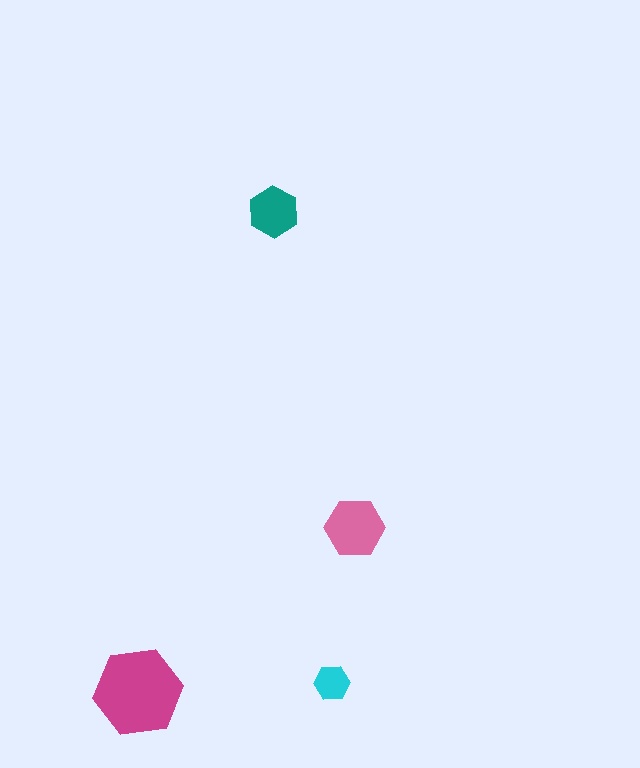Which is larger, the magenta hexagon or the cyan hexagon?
The magenta one.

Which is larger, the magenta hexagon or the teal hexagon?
The magenta one.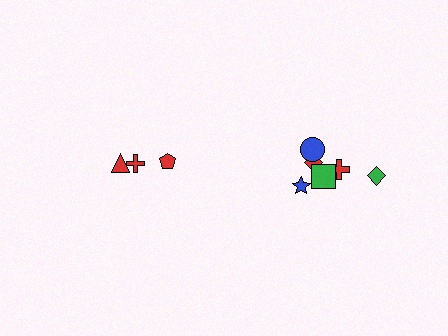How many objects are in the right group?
There are 6 objects.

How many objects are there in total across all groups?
There are 9 objects.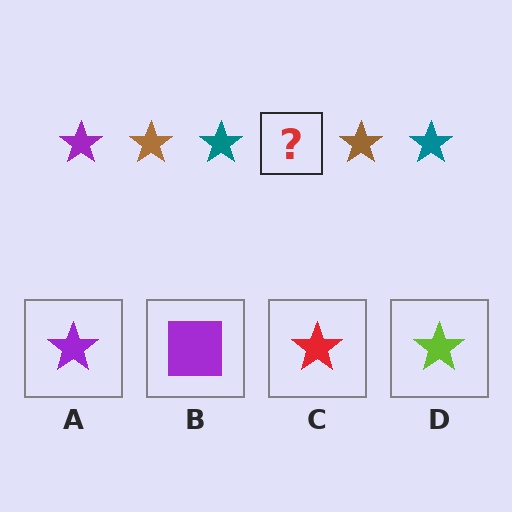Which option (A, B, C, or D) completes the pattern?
A.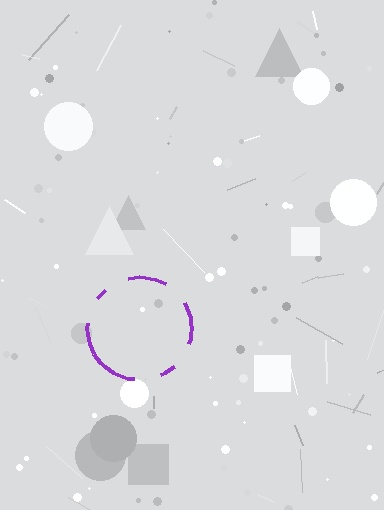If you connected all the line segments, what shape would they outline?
They would outline a circle.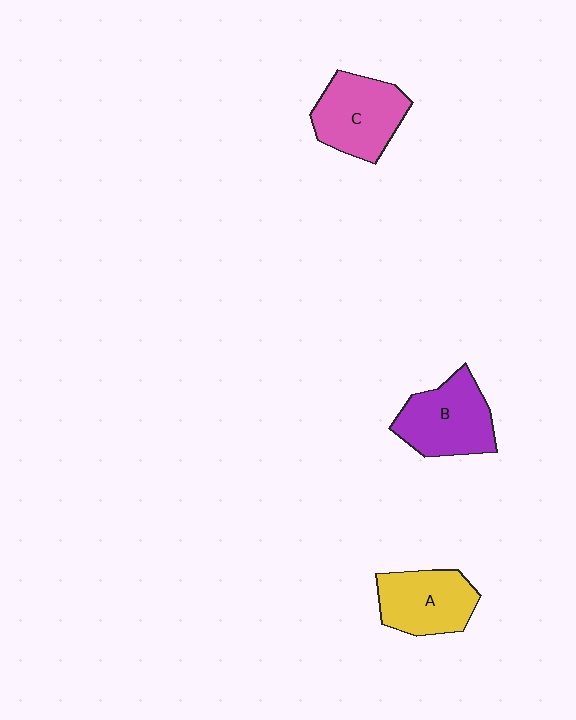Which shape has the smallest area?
Shape A (yellow).